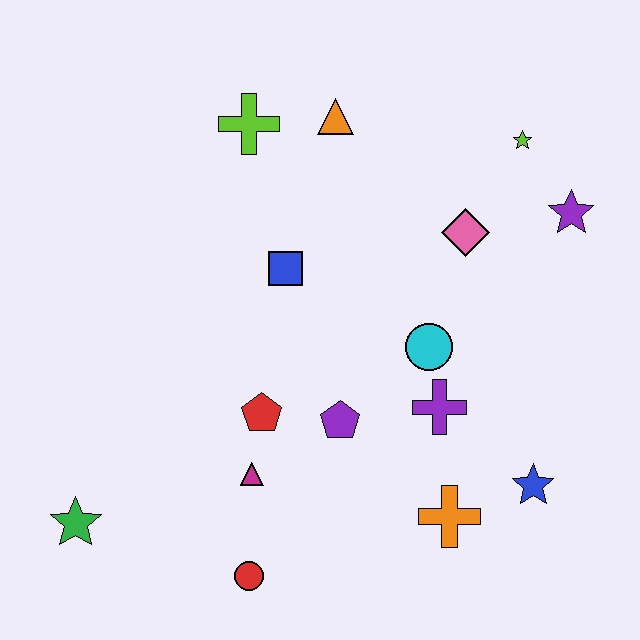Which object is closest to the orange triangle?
The lime cross is closest to the orange triangle.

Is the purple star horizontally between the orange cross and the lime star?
No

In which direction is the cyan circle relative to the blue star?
The cyan circle is above the blue star.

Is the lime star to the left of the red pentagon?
No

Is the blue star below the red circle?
No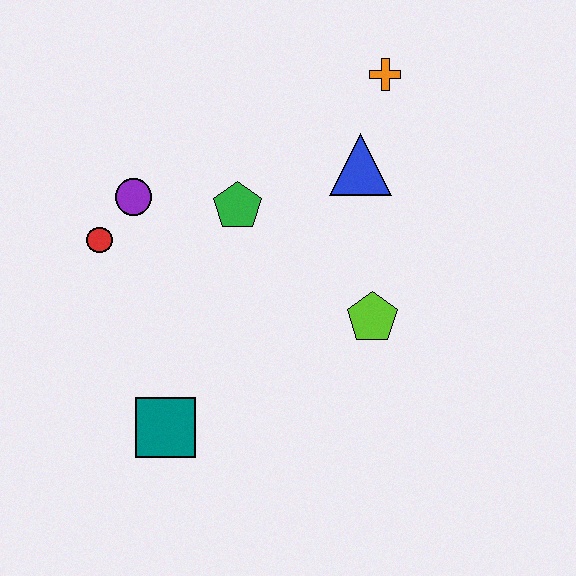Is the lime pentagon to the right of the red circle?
Yes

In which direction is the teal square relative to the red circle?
The teal square is below the red circle.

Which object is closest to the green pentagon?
The purple circle is closest to the green pentagon.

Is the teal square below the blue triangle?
Yes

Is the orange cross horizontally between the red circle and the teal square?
No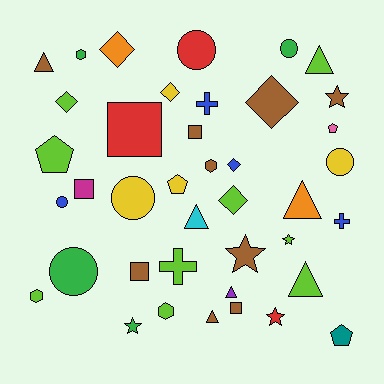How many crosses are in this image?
There are 3 crosses.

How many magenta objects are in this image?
There is 1 magenta object.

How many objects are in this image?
There are 40 objects.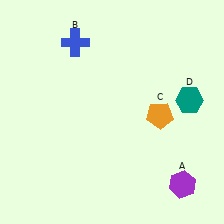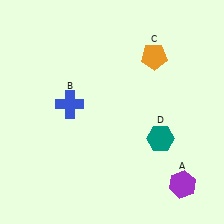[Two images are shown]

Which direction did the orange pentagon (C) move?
The orange pentagon (C) moved up.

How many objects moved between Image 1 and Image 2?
3 objects moved between the two images.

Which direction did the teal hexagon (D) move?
The teal hexagon (D) moved down.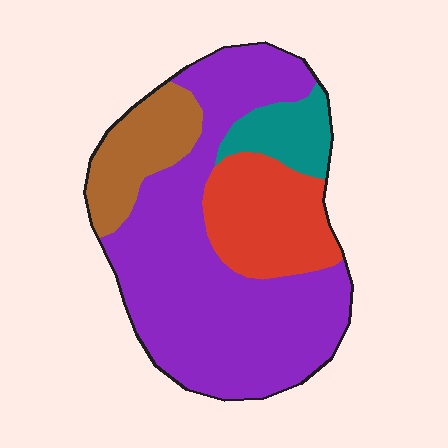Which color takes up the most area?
Purple, at roughly 60%.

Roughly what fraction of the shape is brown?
Brown takes up less than a quarter of the shape.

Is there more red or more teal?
Red.